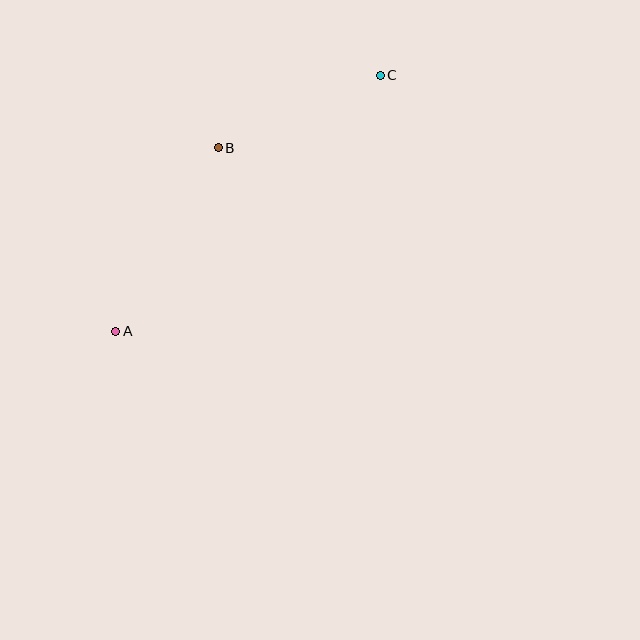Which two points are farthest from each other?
Points A and C are farthest from each other.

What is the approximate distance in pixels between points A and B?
The distance between A and B is approximately 210 pixels.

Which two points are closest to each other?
Points B and C are closest to each other.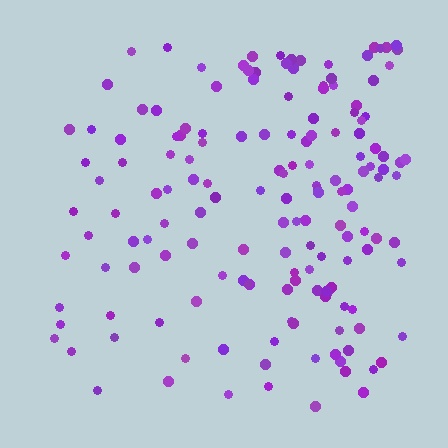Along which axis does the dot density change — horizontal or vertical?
Horizontal.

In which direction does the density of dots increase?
From left to right, with the right side densest.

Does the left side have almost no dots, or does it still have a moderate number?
Still a moderate number, just noticeably fewer than the right.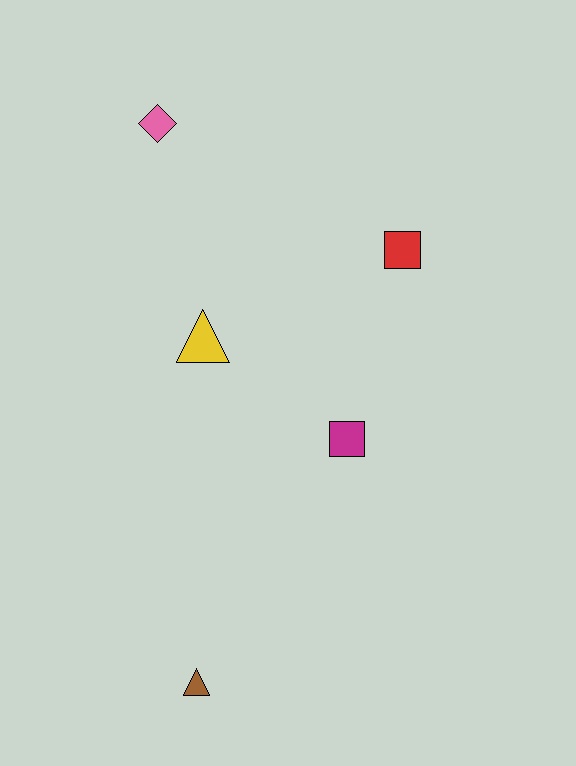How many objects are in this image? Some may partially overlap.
There are 5 objects.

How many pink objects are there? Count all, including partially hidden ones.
There is 1 pink object.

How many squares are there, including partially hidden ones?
There are 2 squares.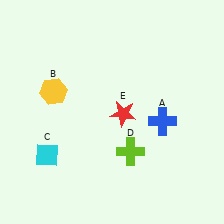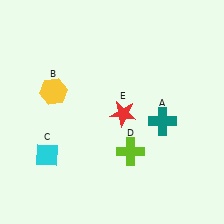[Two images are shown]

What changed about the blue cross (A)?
In Image 1, A is blue. In Image 2, it changed to teal.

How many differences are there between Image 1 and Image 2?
There is 1 difference between the two images.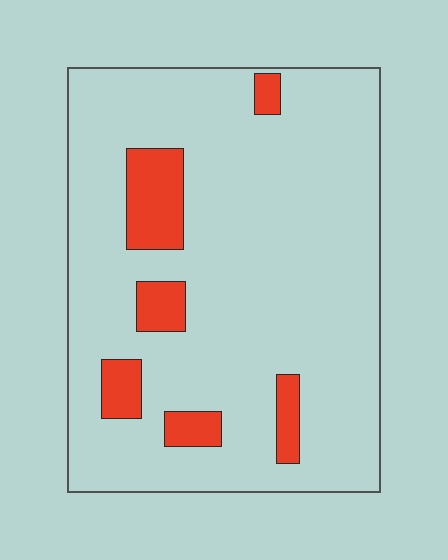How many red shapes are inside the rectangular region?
6.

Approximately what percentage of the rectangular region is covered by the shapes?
Approximately 10%.